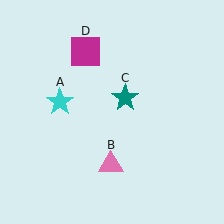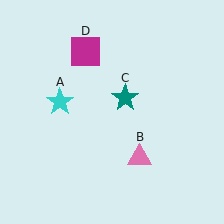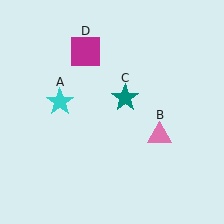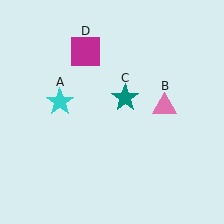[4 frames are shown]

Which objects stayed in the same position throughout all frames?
Cyan star (object A) and teal star (object C) and magenta square (object D) remained stationary.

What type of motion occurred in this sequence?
The pink triangle (object B) rotated counterclockwise around the center of the scene.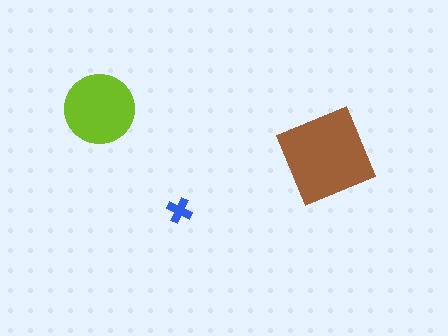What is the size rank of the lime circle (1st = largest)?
2nd.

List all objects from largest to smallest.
The brown diamond, the lime circle, the blue cross.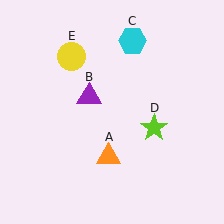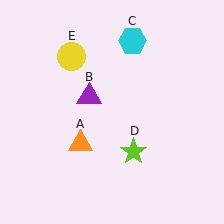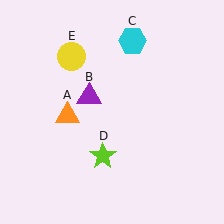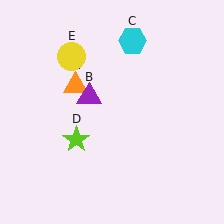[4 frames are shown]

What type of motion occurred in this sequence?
The orange triangle (object A), lime star (object D) rotated clockwise around the center of the scene.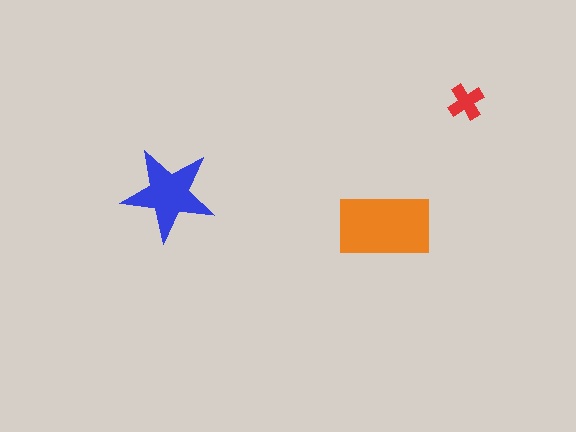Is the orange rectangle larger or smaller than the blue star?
Larger.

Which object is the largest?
The orange rectangle.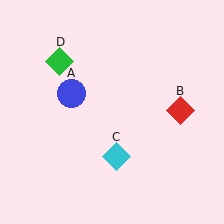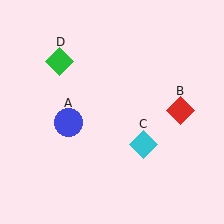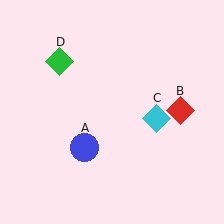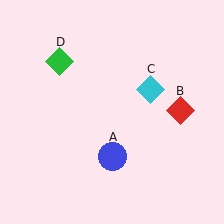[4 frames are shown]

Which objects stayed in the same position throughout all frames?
Red diamond (object B) and green diamond (object D) remained stationary.